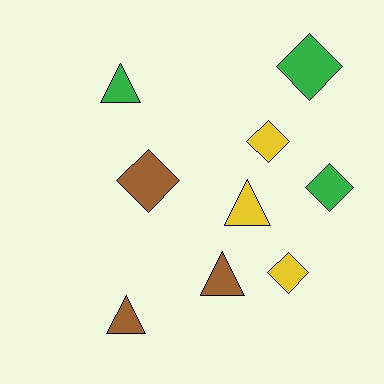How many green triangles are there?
There is 1 green triangle.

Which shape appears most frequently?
Diamond, with 5 objects.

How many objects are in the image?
There are 9 objects.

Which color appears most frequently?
Green, with 3 objects.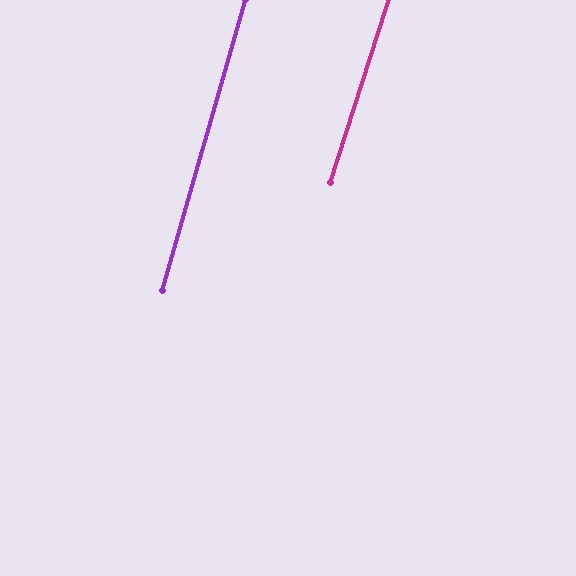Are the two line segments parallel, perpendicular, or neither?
Parallel — their directions differ by only 1.7°.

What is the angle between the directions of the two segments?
Approximately 2 degrees.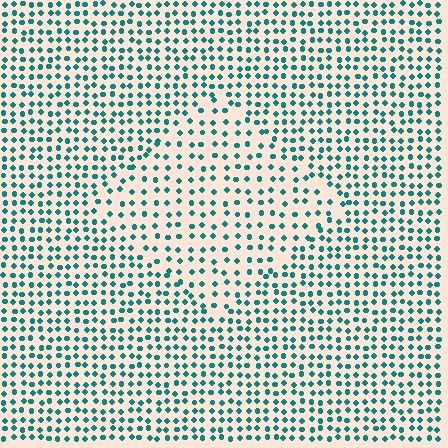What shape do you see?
I see a diamond.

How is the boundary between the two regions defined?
The boundary is defined by a change in element density (approximately 1.6x ratio). All elements are the same color, size, and shape.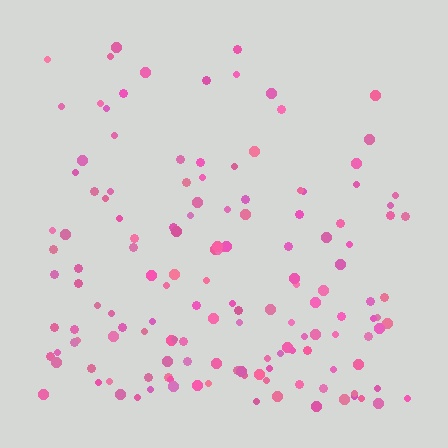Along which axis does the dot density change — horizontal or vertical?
Vertical.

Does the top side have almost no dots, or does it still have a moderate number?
Still a moderate number, just noticeably fewer than the bottom.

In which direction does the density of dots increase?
From top to bottom, with the bottom side densest.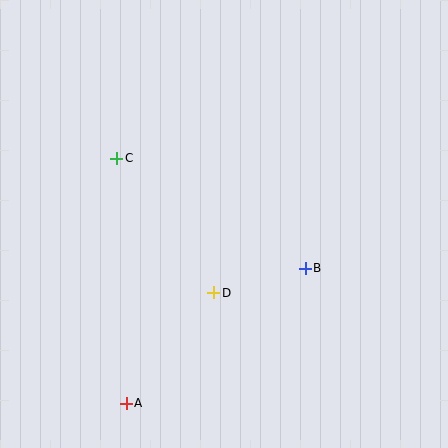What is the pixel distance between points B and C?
The distance between B and C is 218 pixels.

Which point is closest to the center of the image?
Point D at (214, 293) is closest to the center.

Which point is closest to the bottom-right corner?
Point B is closest to the bottom-right corner.